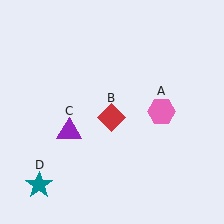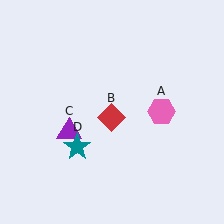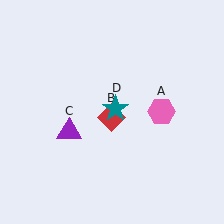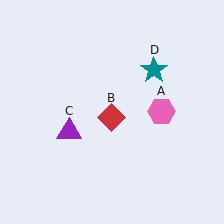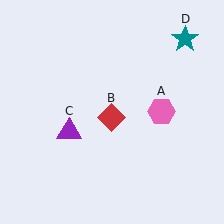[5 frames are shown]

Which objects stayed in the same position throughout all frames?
Pink hexagon (object A) and red diamond (object B) and purple triangle (object C) remained stationary.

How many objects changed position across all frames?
1 object changed position: teal star (object D).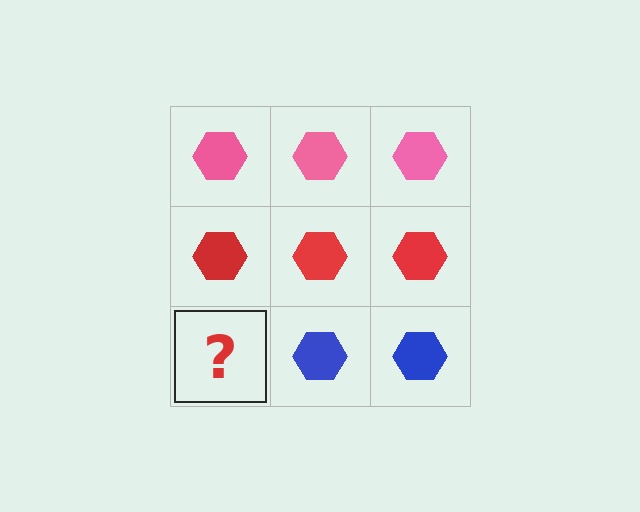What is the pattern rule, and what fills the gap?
The rule is that each row has a consistent color. The gap should be filled with a blue hexagon.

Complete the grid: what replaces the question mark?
The question mark should be replaced with a blue hexagon.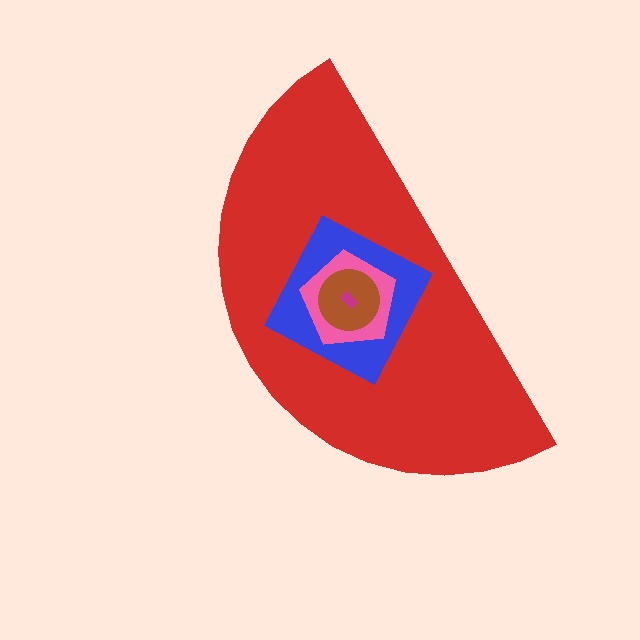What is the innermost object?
The magenta rectangle.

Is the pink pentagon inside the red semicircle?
Yes.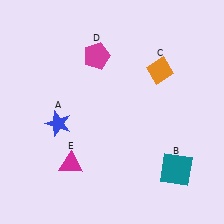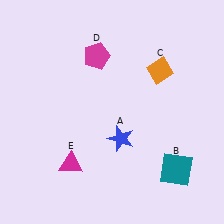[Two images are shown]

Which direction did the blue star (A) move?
The blue star (A) moved right.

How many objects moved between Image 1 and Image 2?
1 object moved between the two images.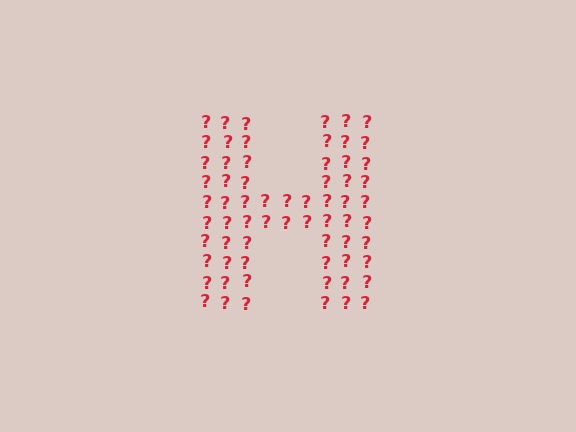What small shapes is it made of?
It is made of small question marks.